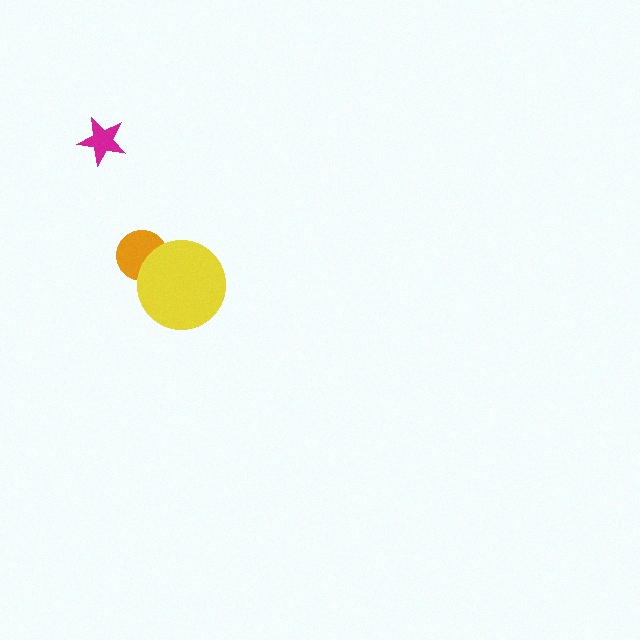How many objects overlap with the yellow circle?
1 object overlaps with the yellow circle.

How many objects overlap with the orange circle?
1 object overlaps with the orange circle.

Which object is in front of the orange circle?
The yellow circle is in front of the orange circle.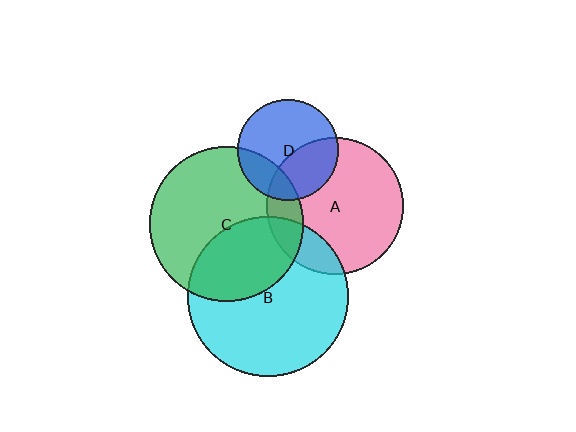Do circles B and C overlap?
Yes.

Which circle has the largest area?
Circle B (cyan).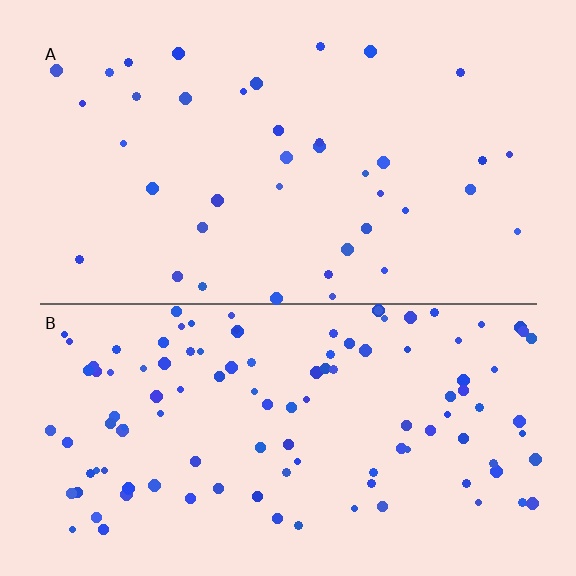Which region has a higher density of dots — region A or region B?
B (the bottom).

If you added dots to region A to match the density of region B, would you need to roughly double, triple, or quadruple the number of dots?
Approximately triple.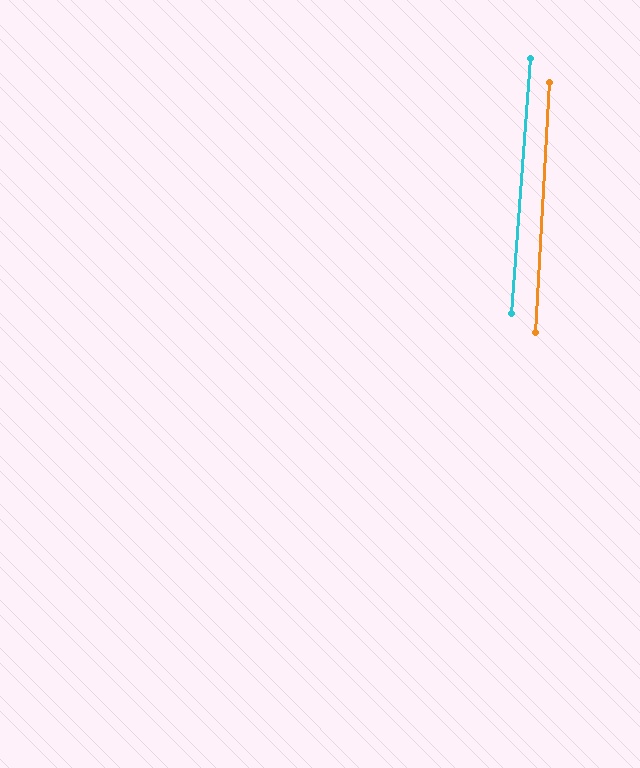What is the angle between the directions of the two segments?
Approximately 1 degree.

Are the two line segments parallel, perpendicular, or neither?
Parallel — their directions differ by only 1.0°.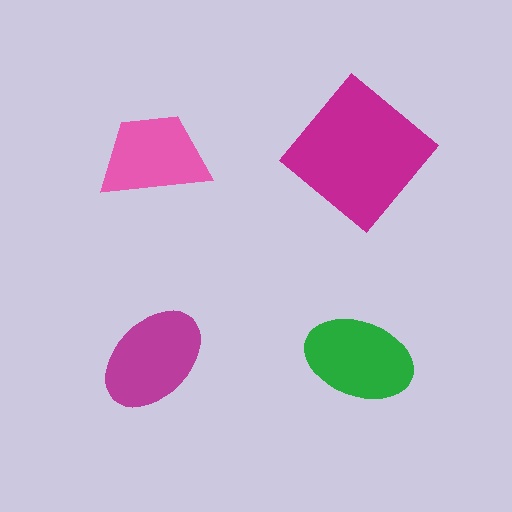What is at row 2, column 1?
A magenta ellipse.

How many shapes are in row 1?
2 shapes.